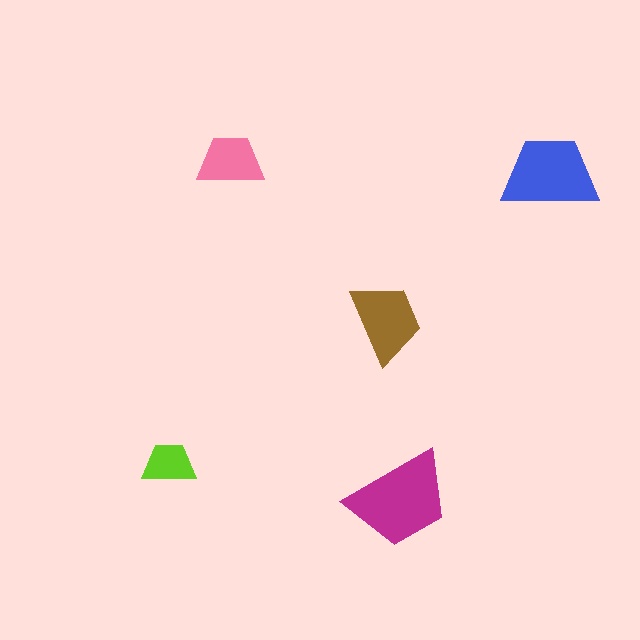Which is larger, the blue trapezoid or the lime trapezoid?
The blue one.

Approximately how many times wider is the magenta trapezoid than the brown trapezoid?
About 1.5 times wider.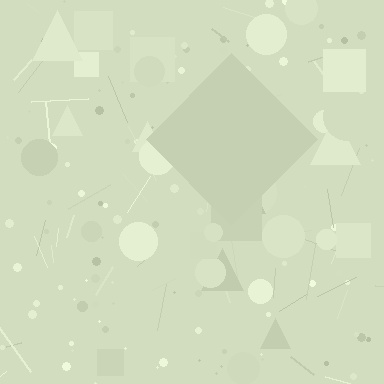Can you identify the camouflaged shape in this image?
The camouflaged shape is a diamond.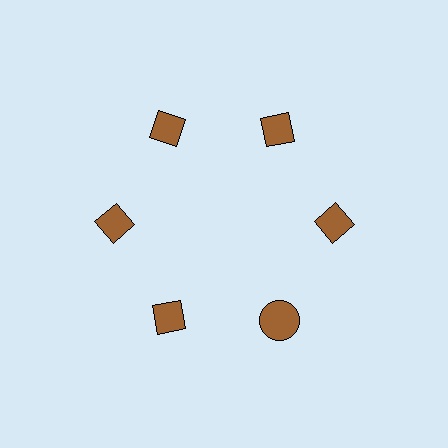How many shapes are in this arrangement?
There are 6 shapes arranged in a ring pattern.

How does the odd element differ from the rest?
It has a different shape: circle instead of diamond.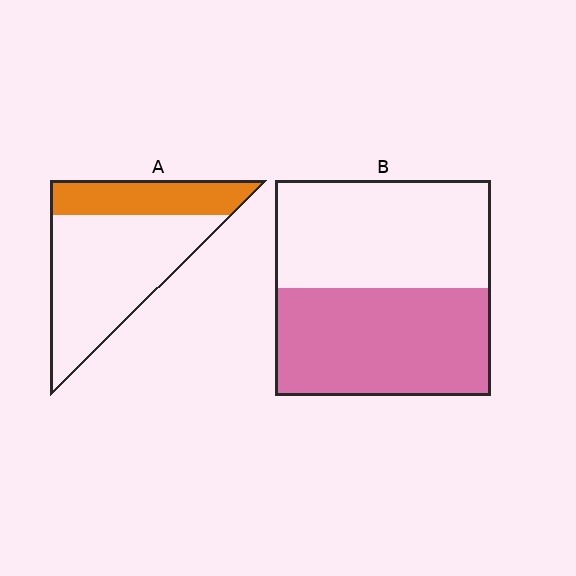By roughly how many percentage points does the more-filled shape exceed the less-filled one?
By roughly 20 percentage points (B over A).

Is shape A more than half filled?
No.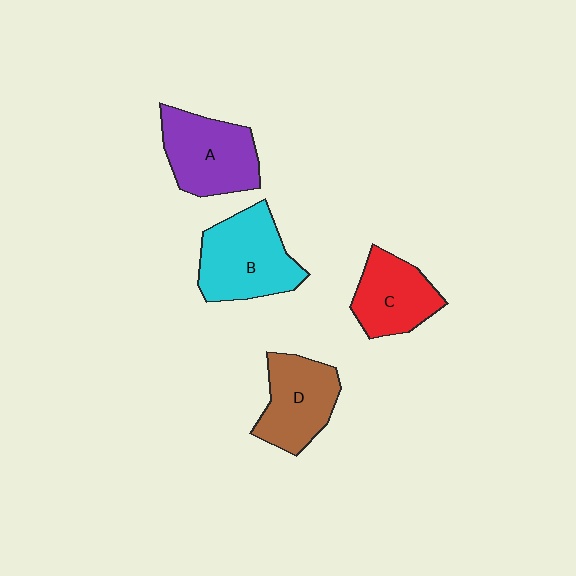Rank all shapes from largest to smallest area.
From largest to smallest: B (cyan), A (purple), D (brown), C (red).